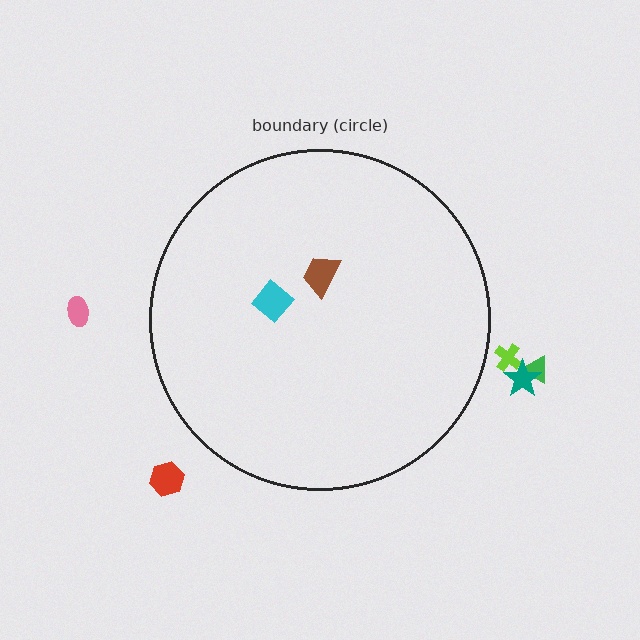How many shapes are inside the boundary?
2 inside, 5 outside.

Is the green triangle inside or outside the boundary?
Outside.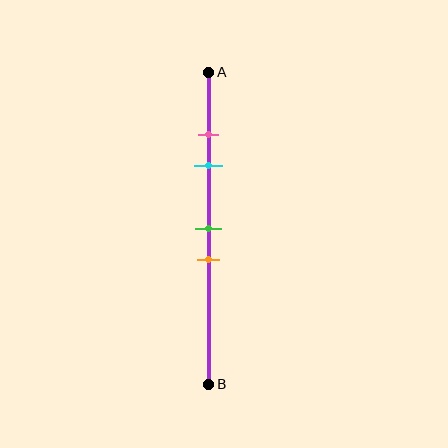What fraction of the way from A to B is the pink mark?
The pink mark is approximately 20% (0.2) of the way from A to B.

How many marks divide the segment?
There are 4 marks dividing the segment.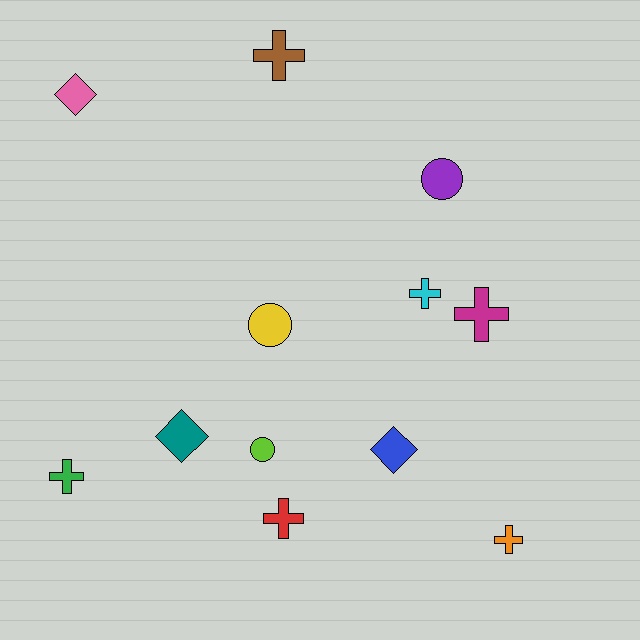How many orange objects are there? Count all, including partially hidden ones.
There is 1 orange object.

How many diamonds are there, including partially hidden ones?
There are 3 diamonds.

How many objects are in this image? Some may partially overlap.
There are 12 objects.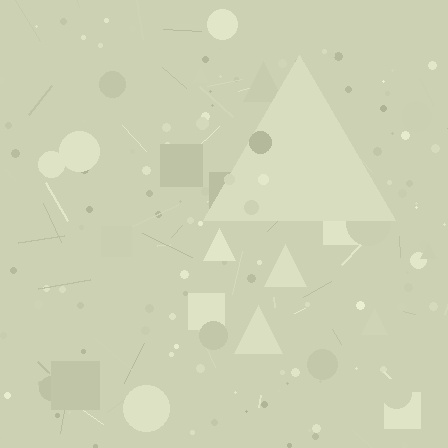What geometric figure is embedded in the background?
A triangle is embedded in the background.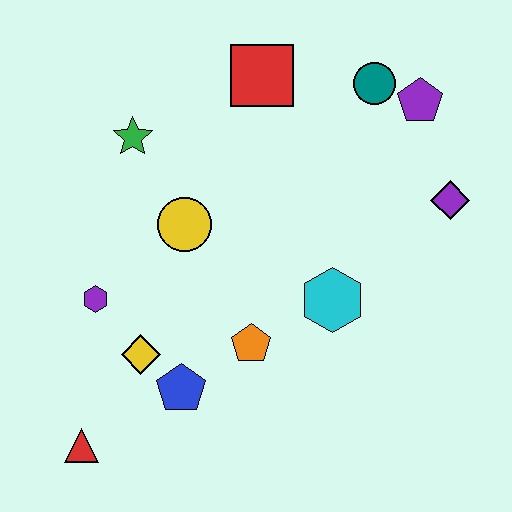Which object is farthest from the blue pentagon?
The purple pentagon is farthest from the blue pentagon.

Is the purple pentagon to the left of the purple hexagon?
No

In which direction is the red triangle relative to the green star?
The red triangle is below the green star.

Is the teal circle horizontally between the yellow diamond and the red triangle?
No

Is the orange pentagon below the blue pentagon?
No